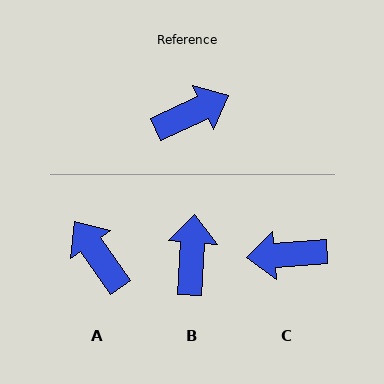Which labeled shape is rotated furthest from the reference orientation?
C, about 159 degrees away.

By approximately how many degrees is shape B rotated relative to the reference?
Approximately 61 degrees counter-clockwise.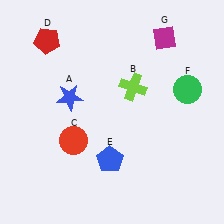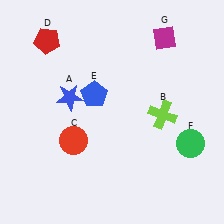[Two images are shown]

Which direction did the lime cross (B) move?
The lime cross (B) moved right.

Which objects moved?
The objects that moved are: the lime cross (B), the blue pentagon (E), the green circle (F).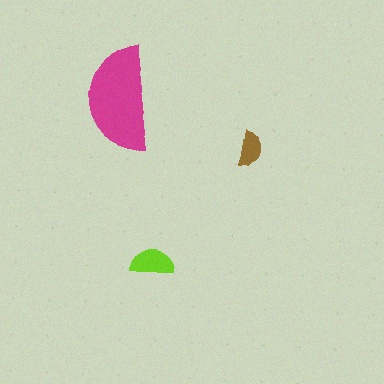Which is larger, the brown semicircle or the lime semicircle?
The lime one.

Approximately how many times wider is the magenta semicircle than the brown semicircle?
About 3 times wider.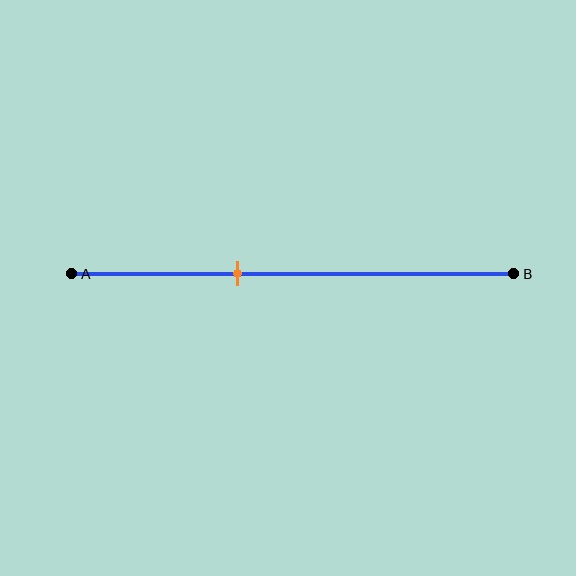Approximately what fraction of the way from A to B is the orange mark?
The orange mark is approximately 35% of the way from A to B.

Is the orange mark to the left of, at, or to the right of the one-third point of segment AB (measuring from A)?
The orange mark is to the right of the one-third point of segment AB.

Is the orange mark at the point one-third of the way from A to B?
No, the mark is at about 35% from A, not at the 33% one-third point.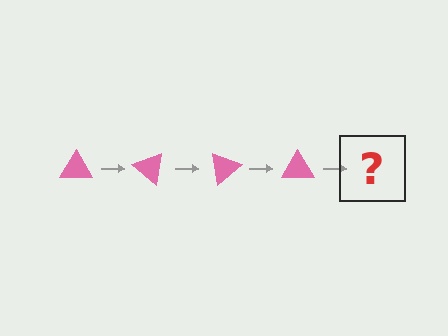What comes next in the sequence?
The next element should be a pink triangle rotated 160 degrees.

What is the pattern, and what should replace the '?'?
The pattern is that the triangle rotates 40 degrees each step. The '?' should be a pink triangle rotated 160 degrees.